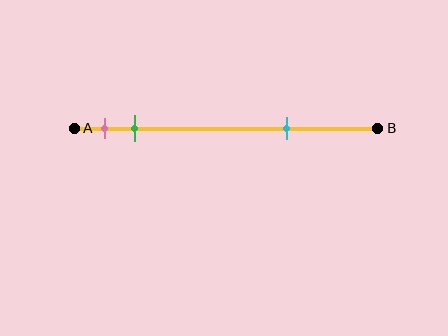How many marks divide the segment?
There are 3 marks dividing the segment.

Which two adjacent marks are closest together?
The pink and green marks are the closest adjacent pair.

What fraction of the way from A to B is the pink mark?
The pink mark is approximately 10% (0.1) of the way from A to B.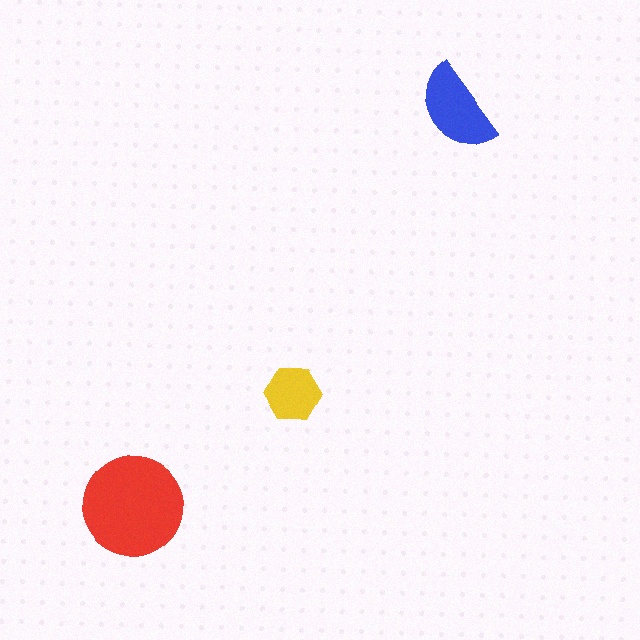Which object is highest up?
The blue semicircle is topmost.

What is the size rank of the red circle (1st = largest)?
1st.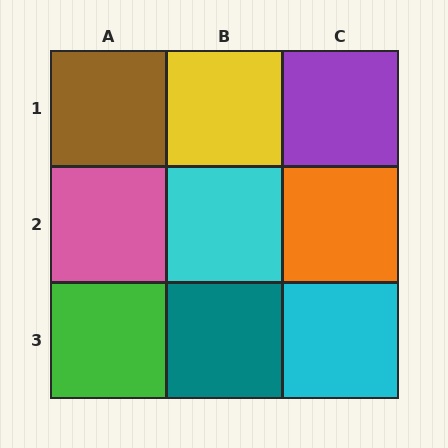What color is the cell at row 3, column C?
Cyan.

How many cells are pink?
1 cell is pink.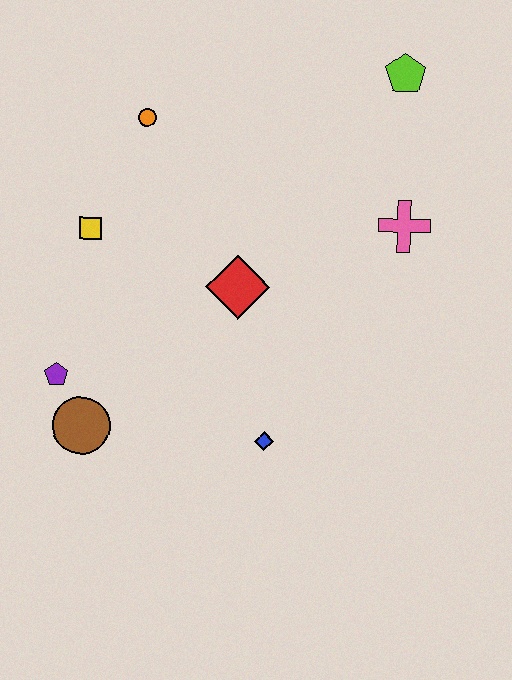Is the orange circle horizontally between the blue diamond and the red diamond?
No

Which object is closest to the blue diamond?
The red diamond is closest to the blue diamond.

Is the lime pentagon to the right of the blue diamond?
Yes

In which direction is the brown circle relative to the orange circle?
The brown circle is below the orange circle.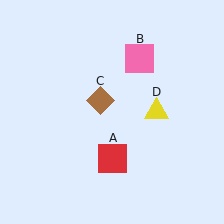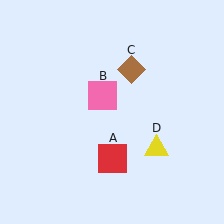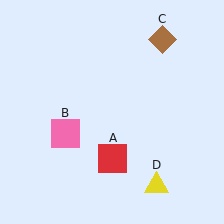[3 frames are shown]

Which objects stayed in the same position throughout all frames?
Red square (object A) remained stationary.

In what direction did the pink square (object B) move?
The pink square (object B) moved down and to the left.